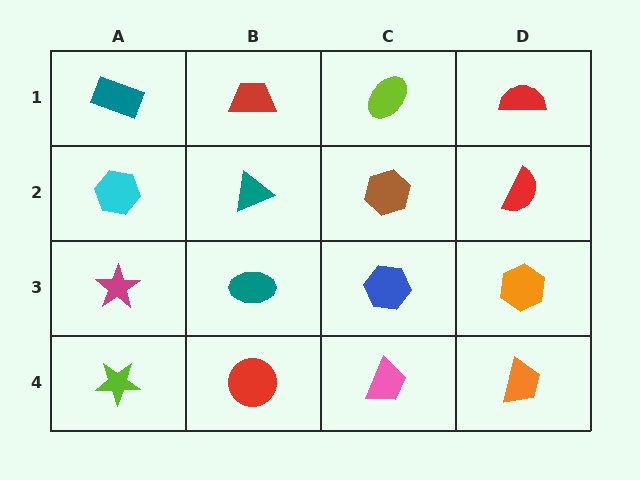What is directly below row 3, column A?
A lime star.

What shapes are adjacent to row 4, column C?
A blue hexagon (row 3, column C), a red circle (row 4, column B), an orange trapezoid (row 4, column D).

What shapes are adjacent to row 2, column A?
A teal rectangle (row 1, column A), a magenta star (row 3, column A), a teal triangle (row 2, column B).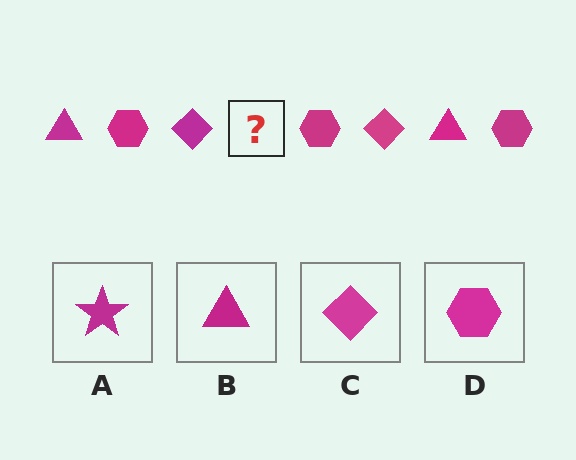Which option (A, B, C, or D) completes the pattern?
B.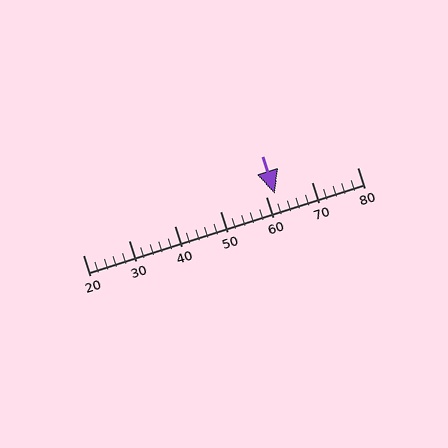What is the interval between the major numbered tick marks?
The major tick marks are spaced 10 units apart.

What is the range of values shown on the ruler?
The ruler shows values from 20 to 80.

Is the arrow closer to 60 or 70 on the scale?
The arrow is closer to 60.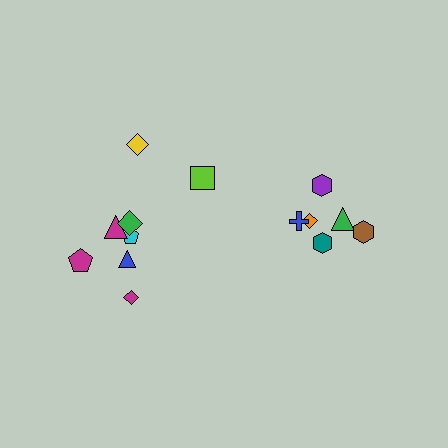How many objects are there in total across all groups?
There are 14 objects.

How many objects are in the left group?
There are 8 objects.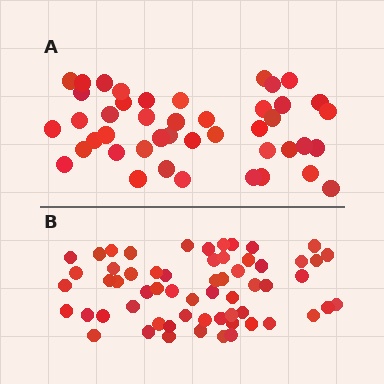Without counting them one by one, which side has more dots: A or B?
Region B (the bottom region) has more dots.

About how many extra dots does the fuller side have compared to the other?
Region B has approximately 15 more dots than region A.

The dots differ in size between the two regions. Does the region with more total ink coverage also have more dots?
No. Region A has more total ink coverage because its dots are larger, but region B actually contains more individual dots. Total area can be misleading — the number of items is what matters here.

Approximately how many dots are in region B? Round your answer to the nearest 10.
About 60 dots.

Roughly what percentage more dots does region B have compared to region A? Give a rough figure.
About 35% more.